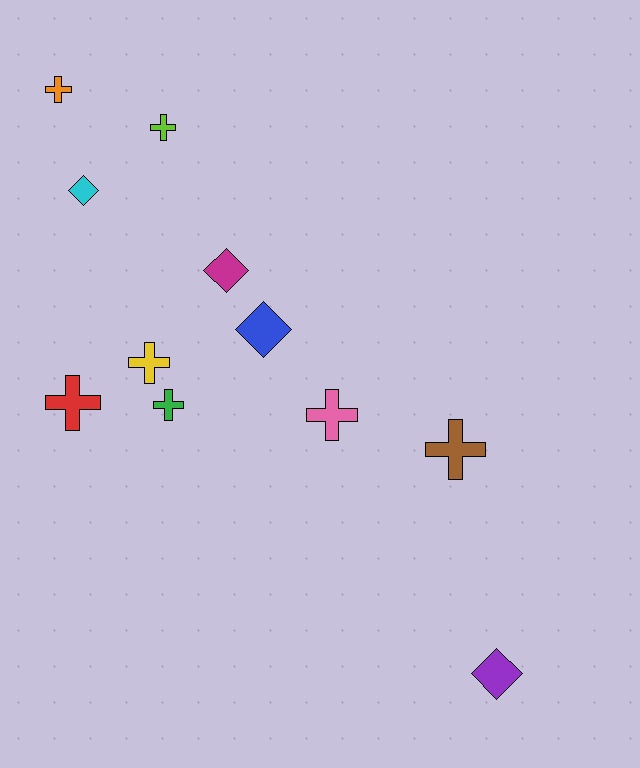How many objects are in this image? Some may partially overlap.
There are 11 objects.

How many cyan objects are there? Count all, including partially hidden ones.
There is 1 cyan object.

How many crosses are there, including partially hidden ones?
There are 7 crosses.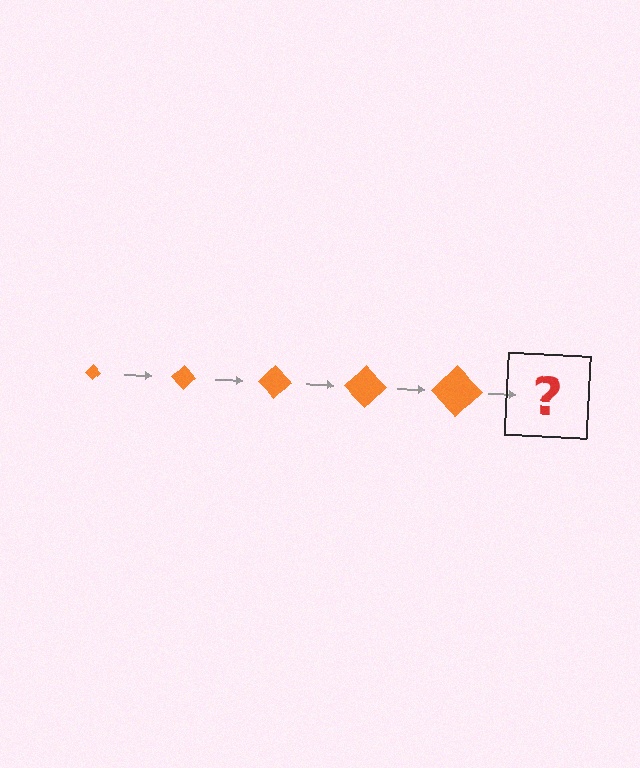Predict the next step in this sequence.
The next step is an orange diamond, larger than the previous one.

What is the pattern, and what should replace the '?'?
The pattern is that the diamond gets progressively larger each step. The '?' should be an orange diamond, larger than the previous one.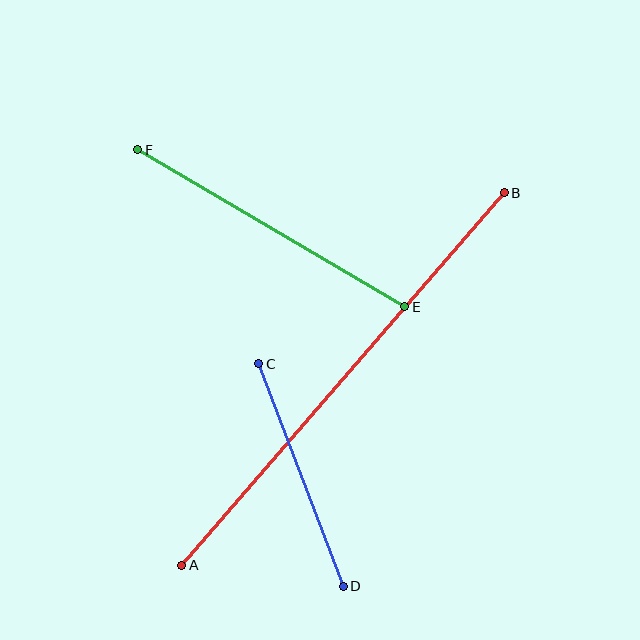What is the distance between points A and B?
The distance is approximately 493 pixels.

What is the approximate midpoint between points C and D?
The midpoint is at approximately (301, 475) pixels.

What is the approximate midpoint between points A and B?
The midpoint is at approximately (343, 379) pixels.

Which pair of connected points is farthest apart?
Points A and B are farthest apart.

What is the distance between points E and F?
The distance is approximately 309 pixels.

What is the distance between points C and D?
The distance is approximately 238 pixels.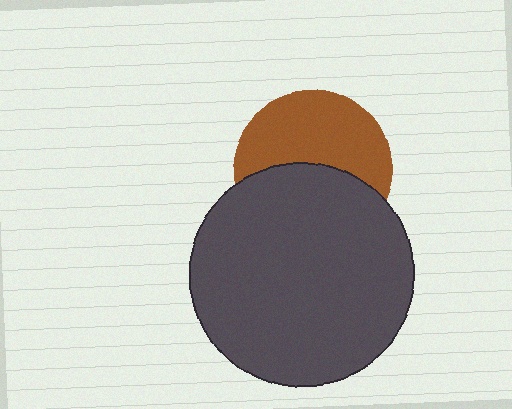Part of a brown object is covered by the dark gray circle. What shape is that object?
It is a circle.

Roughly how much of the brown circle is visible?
About half of it is visible (roughly 53%).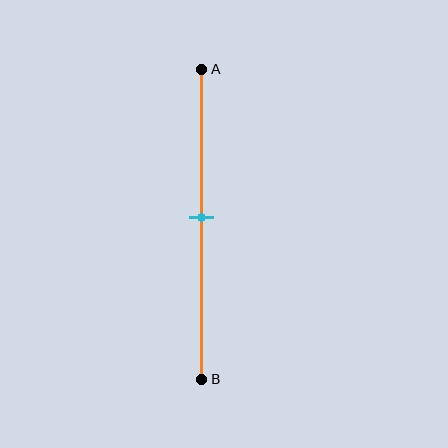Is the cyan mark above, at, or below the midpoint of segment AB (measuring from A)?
The cyan mark is approximately at the midpoint of segment AB.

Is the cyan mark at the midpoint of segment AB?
Yes, the mark is approximately at the midpoint.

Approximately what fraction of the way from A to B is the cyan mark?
The cyan mark is approximately 50% of the way from A to B.